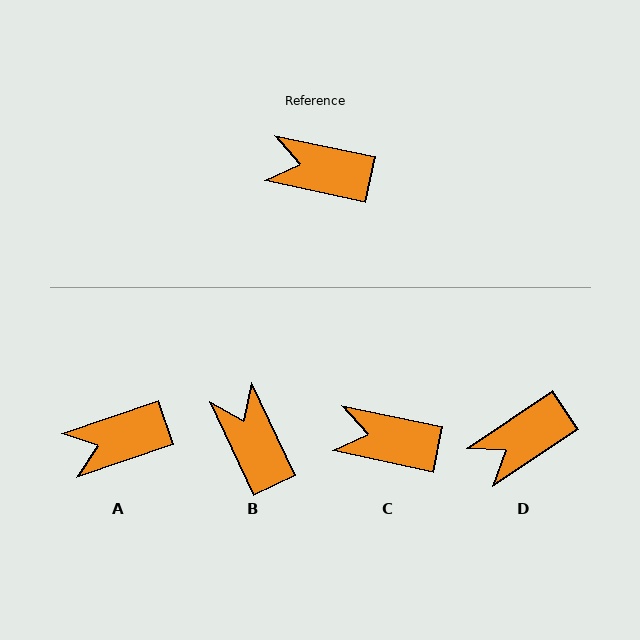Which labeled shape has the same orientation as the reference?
C.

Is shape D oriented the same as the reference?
No, it is off by about 46 degrees.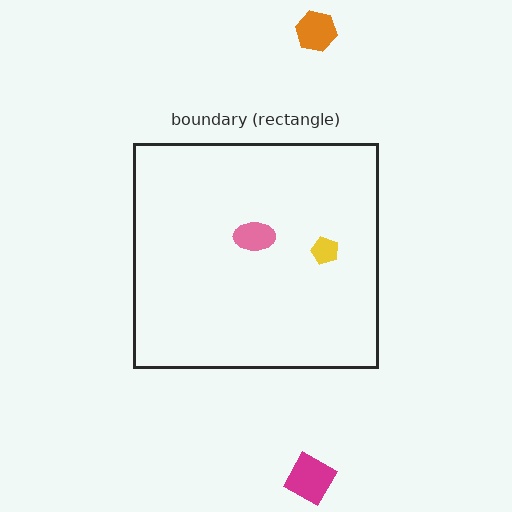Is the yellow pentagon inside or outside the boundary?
Inside.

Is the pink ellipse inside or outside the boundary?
Inside.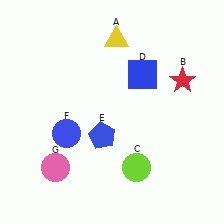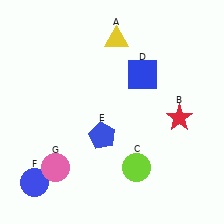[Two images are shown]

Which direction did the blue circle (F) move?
The blue circle (F) moved down.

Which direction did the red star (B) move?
The red star (B) moved down.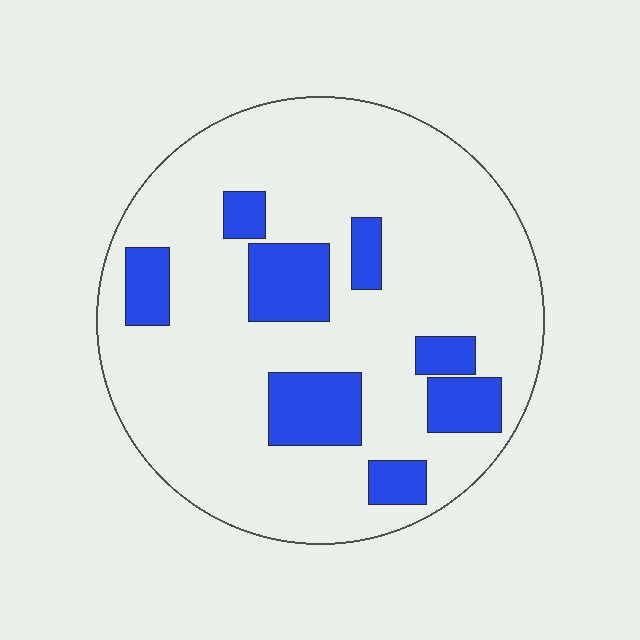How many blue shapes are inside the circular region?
8.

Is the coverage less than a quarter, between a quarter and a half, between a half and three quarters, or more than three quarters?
Less than a quarter.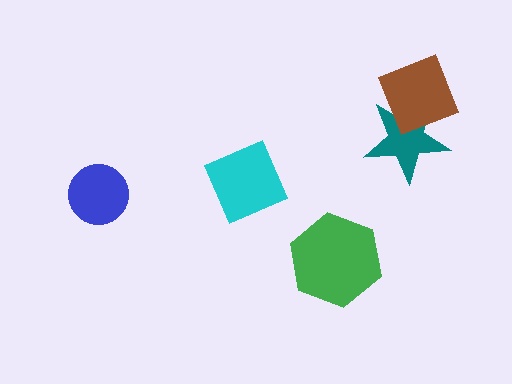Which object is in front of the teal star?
The brown diamond is in front of the teal star.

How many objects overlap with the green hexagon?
0 objects overlap with the green hexagon.